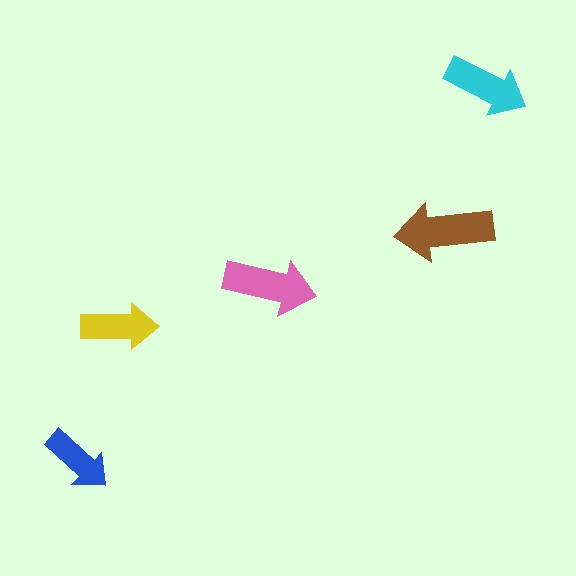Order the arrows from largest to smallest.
the brown one, the pink one, the cyan one, the yellow one, the blue one.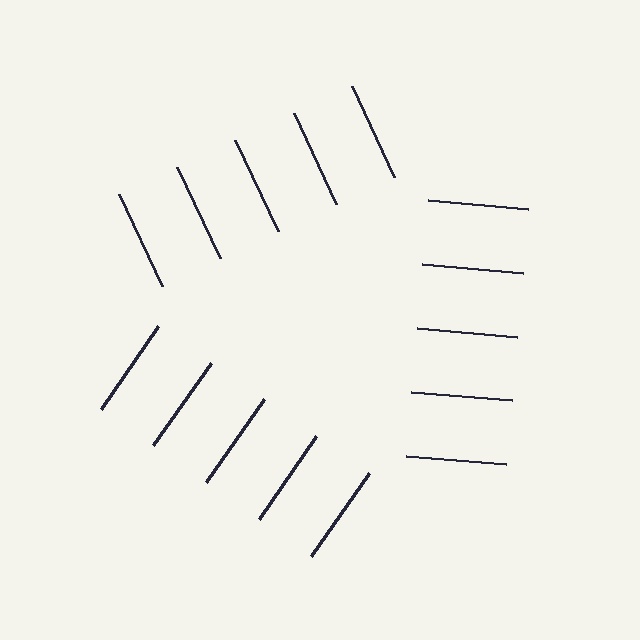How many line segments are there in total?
15 — 5 along each of the 3 edges.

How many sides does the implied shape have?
3 sides — the line-ends trace a triangle.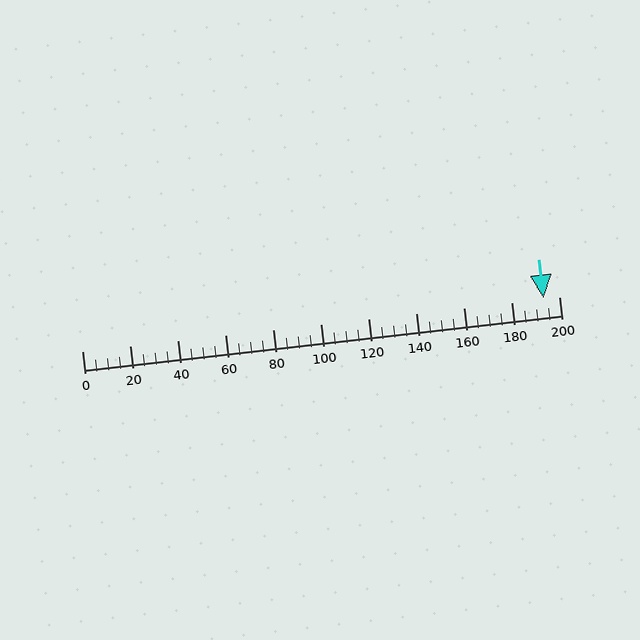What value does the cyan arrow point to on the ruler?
The cyan arrow points to approximately 194.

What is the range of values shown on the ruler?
The ruler shows values from 0 to 200.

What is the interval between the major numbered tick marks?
The major tick marks are spaced 20 units apart.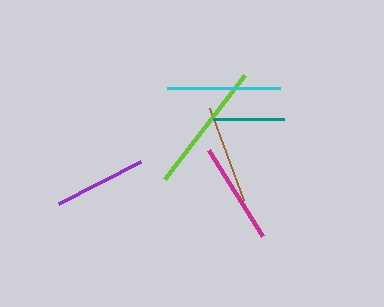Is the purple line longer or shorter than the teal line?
The purple line is longer than the teal line.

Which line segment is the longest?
The lime line is the longest at approximately 131 pixels.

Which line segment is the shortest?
The teal line is the shortest at approximately 72 pixels.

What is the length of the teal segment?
The teal segment is approximately 72 pixels long.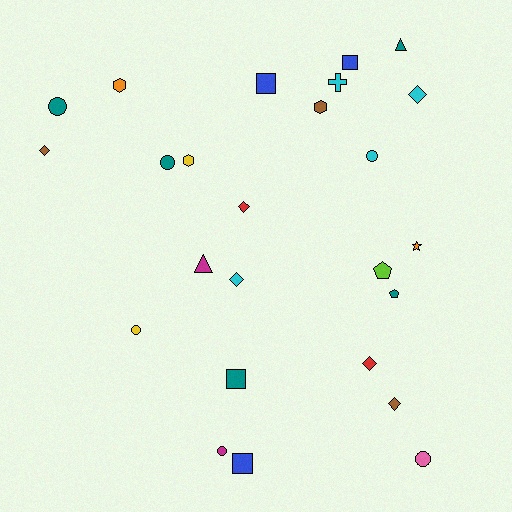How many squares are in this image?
There are 4 squares.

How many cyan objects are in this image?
There are 4 cyan objects.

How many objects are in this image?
There are 25 objects.